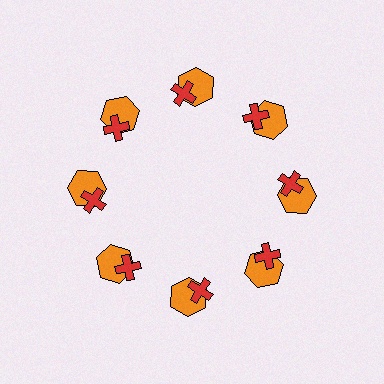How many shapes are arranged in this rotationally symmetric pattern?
There are 16 shapes, arranged in 8 groups of 2.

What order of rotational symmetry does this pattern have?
This pattern has 8-fold rotational symmetry.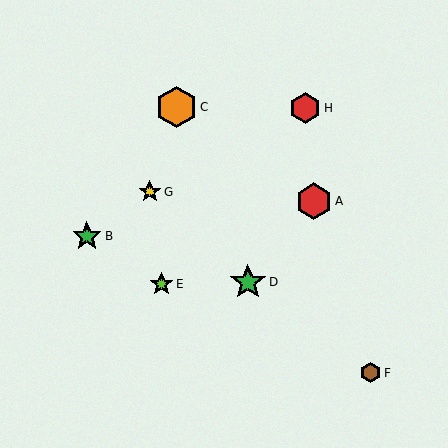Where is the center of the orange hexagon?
The center of the orange hexagon is at (176, 107).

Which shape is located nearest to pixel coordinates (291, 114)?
The red hexagon (labeled H) at (305, 108) is nearest to that location.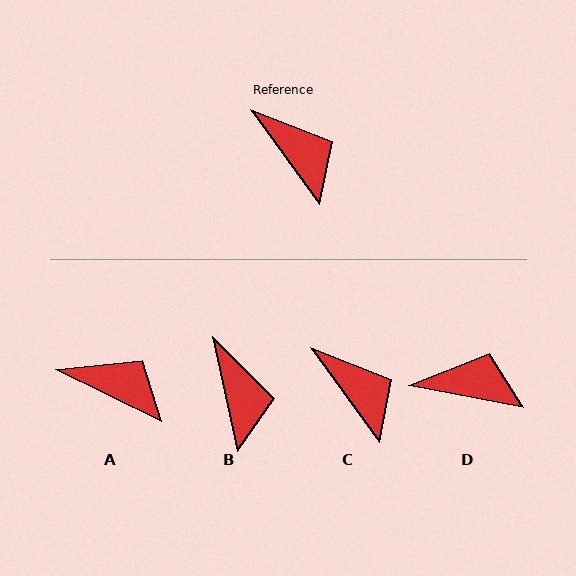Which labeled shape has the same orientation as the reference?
C.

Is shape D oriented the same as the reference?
No, it is off by about 43 degrees.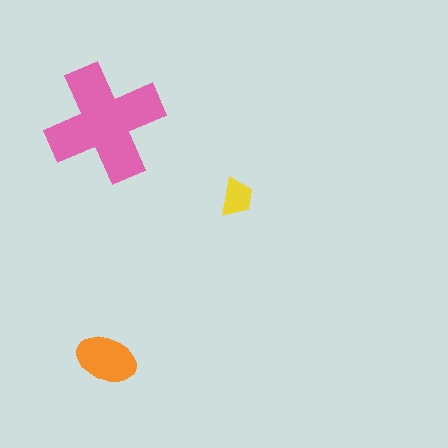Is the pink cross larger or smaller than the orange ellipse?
Larger.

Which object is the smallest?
The yellow trapezoid.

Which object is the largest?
The pink cross.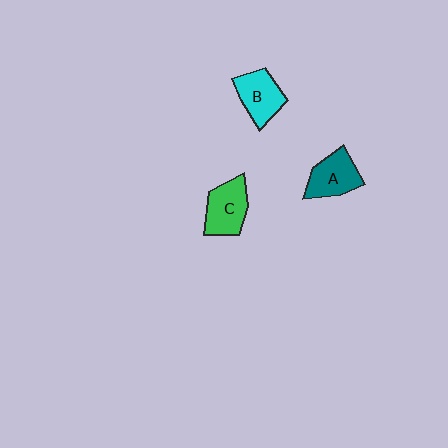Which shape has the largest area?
Shape C (green).